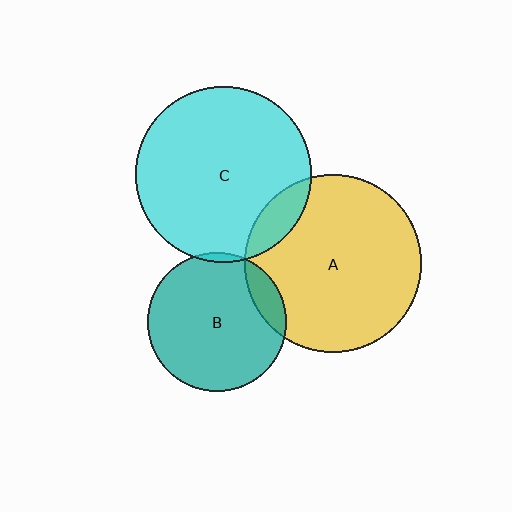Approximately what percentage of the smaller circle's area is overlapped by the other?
Approximately 5%.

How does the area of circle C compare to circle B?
Approximately 1.6 times.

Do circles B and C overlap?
Yes.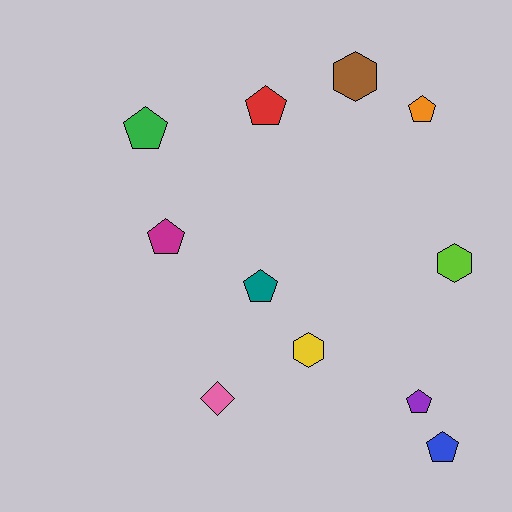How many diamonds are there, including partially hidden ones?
There is 1 diamond.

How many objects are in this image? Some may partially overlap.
There are 11 objects.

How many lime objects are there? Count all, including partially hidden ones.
There is 1 lime object.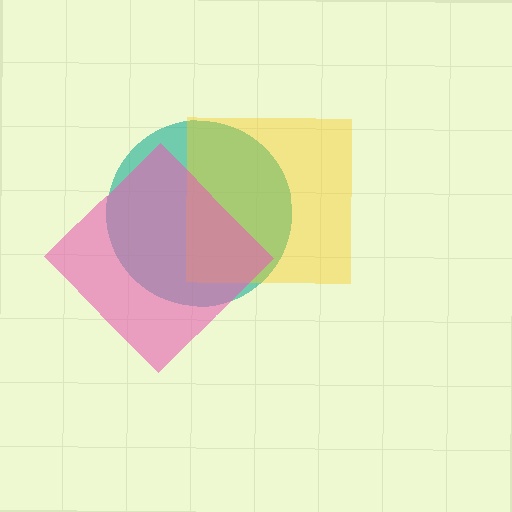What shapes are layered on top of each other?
The layered shapes are: a teal circle, a yellow square, a pink diamond.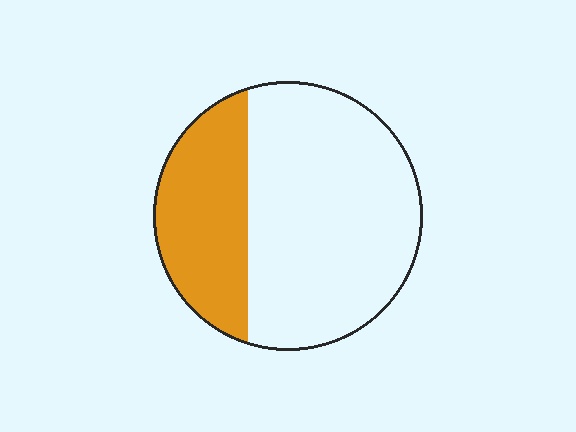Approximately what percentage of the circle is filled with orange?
Approximately 30%.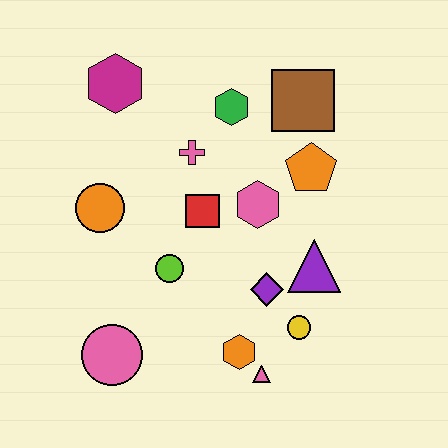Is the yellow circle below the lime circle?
Yes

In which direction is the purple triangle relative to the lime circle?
The purple triangle is to the right of the lime circle.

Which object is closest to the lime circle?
The red square is closest to the lime circle.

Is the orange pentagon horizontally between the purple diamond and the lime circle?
No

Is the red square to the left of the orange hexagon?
Yes